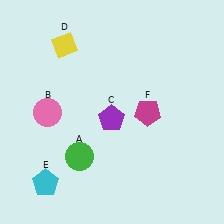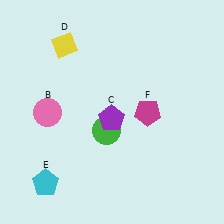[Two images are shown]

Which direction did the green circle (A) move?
The green circle (A) moved right.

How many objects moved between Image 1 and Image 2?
1 object moved between the two images.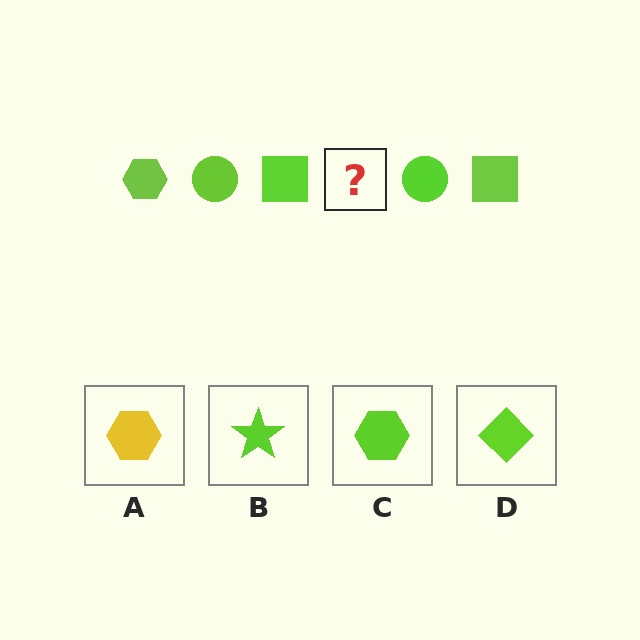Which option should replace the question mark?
Option C.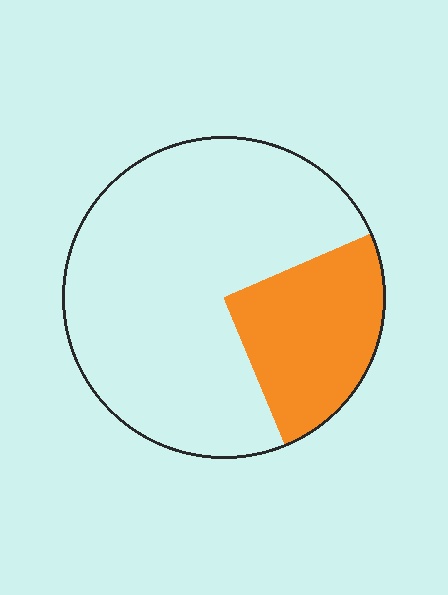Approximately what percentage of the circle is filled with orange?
Approximately 25%.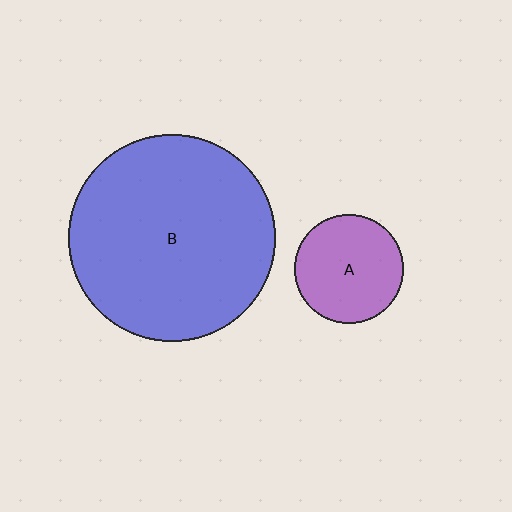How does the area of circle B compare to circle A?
Approximately 3.6 times.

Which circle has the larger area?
Circle B (blue).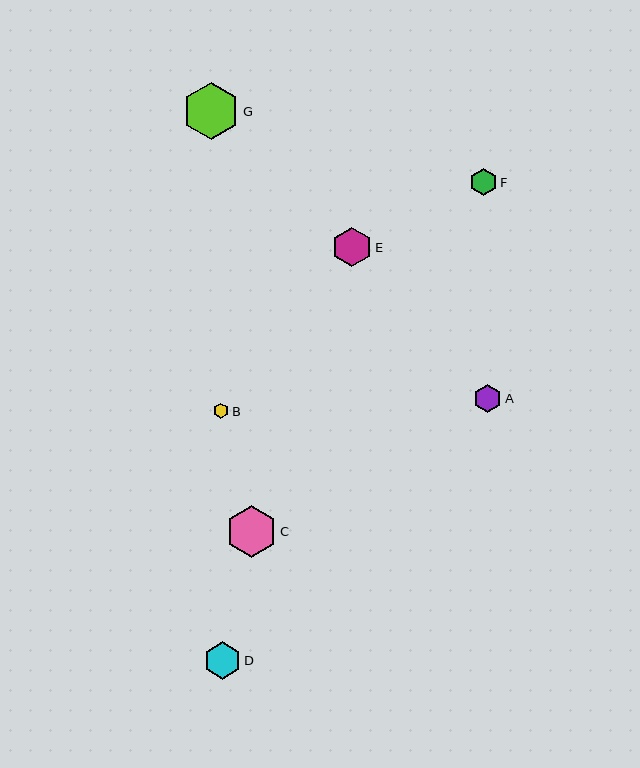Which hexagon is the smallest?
Hexagon B is the smallest with a size of approximately 15 pixels.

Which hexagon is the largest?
Hexagon G is the largest with a size of approximately 57 pixels.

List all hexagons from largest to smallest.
From largest to smallest: G, C, E, D, A, F, B.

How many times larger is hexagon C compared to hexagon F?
Hexagon C is approximately 1.9 times the size of hexagon F.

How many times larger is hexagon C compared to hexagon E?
Hexagon C is approximately 1.3 times the size of hexagon E.